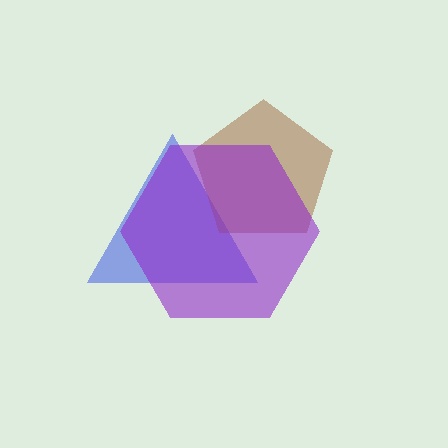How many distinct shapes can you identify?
There are 3 distinct shapes: a blue triangle, a brown pentagon, a purple hexagon.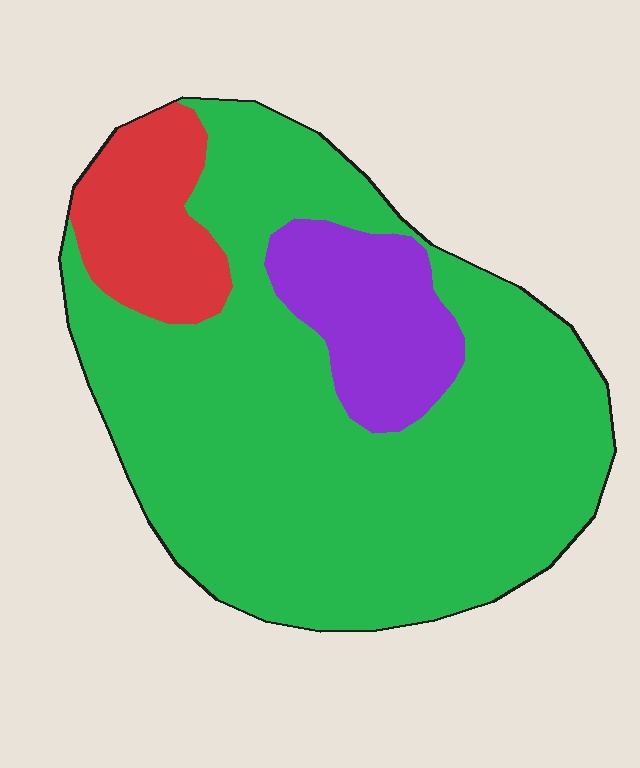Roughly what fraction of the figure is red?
Red covers about 10% of the figure.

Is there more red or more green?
Green.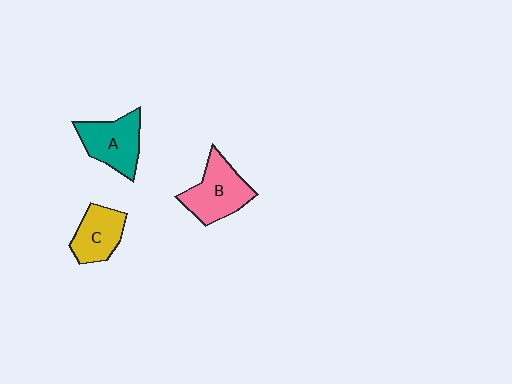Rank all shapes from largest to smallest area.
From largest to smallest: B (pink), A (teal), C (yellow).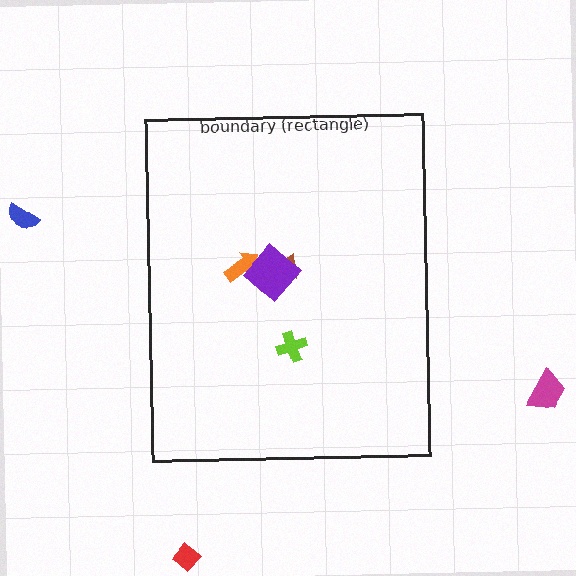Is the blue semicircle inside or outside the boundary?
Outside.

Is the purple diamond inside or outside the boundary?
Inside.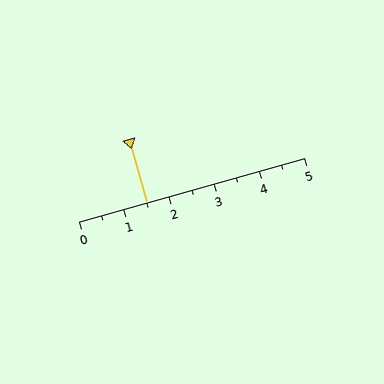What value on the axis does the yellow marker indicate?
The marker indicates approximately 1.5.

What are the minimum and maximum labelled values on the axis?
The axis runs from 0 to 5.